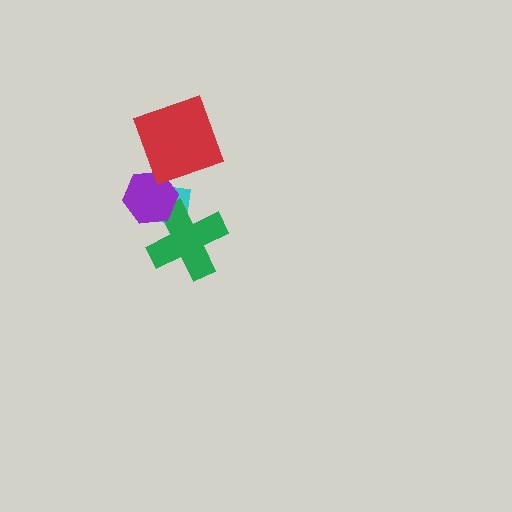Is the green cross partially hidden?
Yes, it is partially covered by another shape.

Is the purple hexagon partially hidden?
No, no other shape covers it.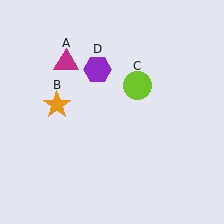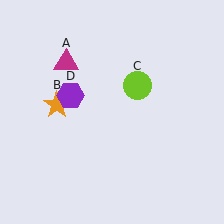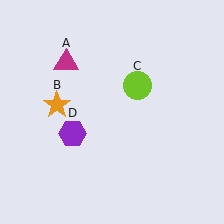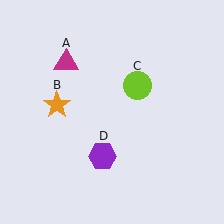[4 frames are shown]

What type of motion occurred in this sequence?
The purple hexagon (object D) rotated counterclockwise around the center of the scene.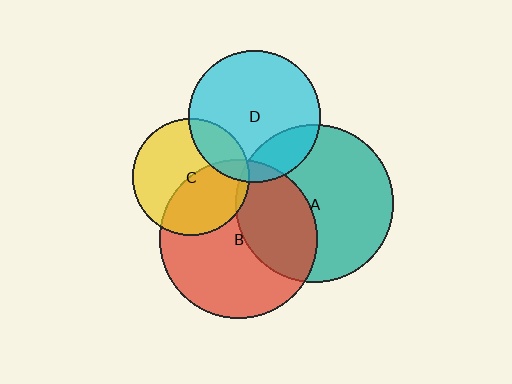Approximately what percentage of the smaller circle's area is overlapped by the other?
Approximately 35%.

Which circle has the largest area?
Circle B (red).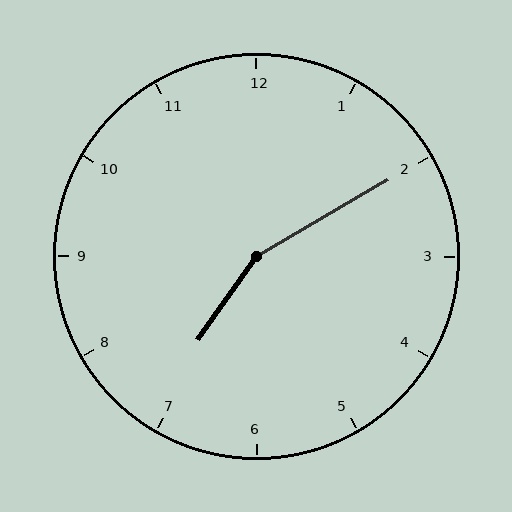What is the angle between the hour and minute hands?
Approximately 155 degrees.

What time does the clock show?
7:10.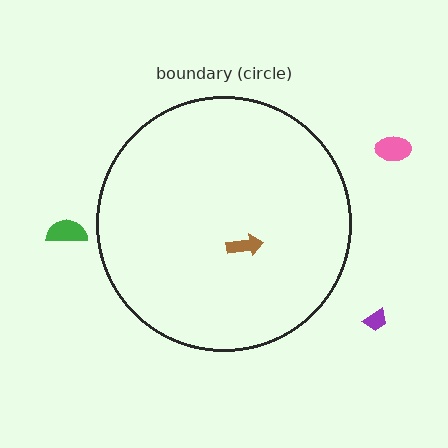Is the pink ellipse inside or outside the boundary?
Outside.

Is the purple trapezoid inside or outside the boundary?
Outside.